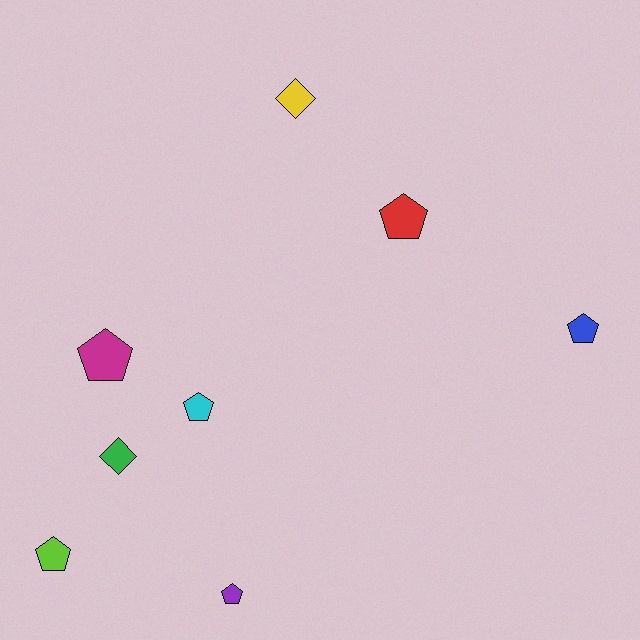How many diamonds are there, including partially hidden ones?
There are 2 diamonds.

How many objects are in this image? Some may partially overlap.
There are 8 objects.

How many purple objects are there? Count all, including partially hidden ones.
There is 1 purple object.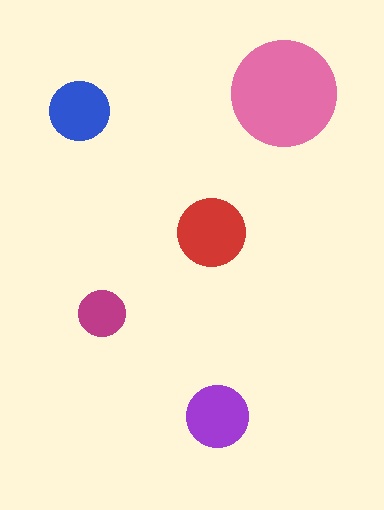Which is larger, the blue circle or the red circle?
The red one.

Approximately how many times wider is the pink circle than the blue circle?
About 2 times wider.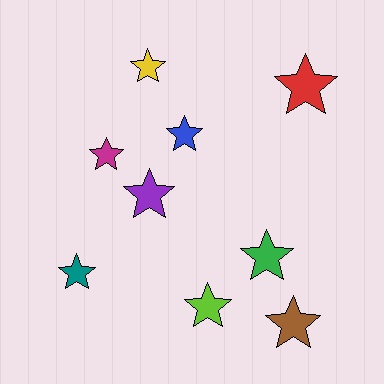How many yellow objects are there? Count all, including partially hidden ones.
There is 1 yellow object.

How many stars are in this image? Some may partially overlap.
There are 9 stars.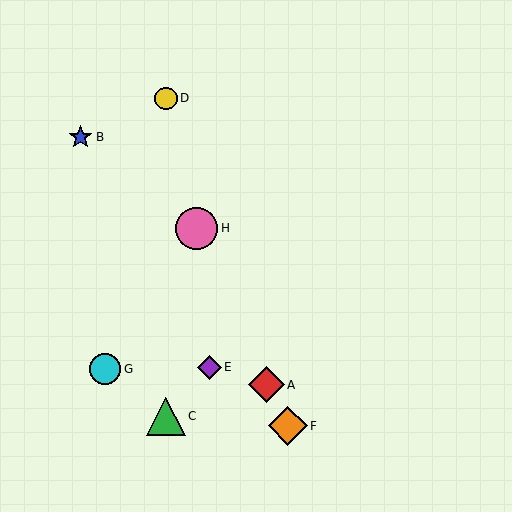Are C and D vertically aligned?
Yes, both are at x≈166.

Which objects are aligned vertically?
Objects C, D are aligned vertically.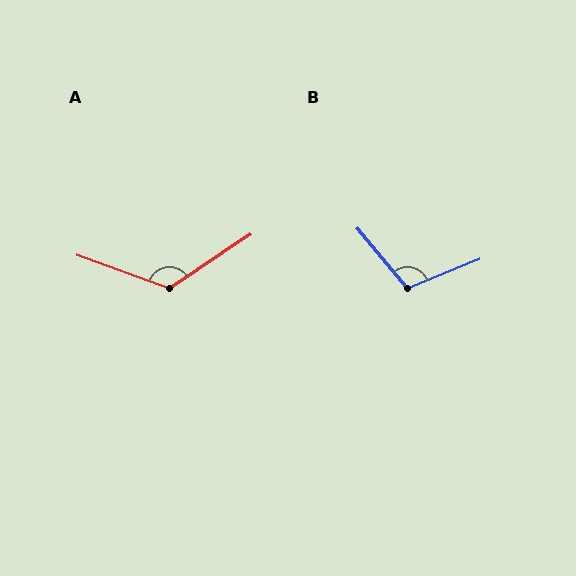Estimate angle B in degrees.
Approximately 108 degrees.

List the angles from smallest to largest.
B (108°), A (126°).